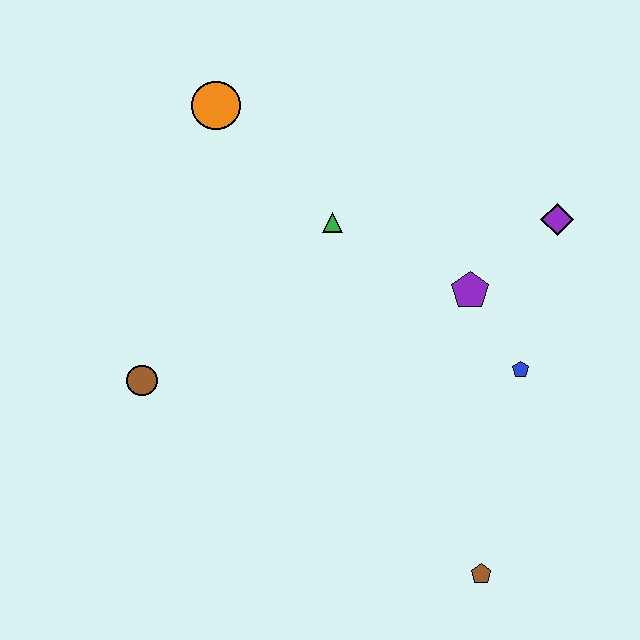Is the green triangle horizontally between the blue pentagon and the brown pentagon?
No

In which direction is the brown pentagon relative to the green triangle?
The brown pentagon is below the green triangle.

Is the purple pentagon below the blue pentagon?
No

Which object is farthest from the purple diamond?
The brown circle is farthest from the purple diamond.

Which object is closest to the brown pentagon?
The blue pentagon is closest to the brown pentagon.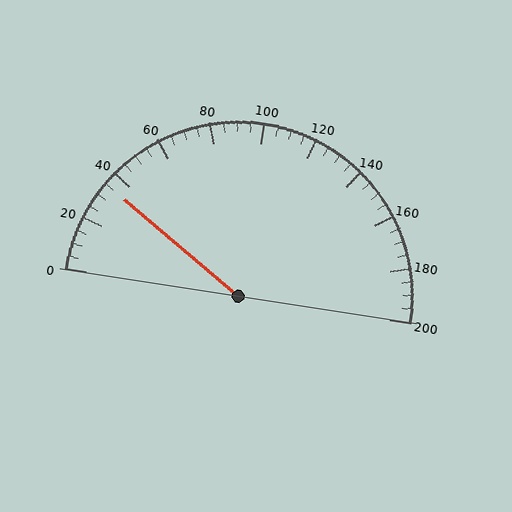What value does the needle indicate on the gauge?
The needle indicates approximately 35.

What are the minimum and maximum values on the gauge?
The gauge ranges from 0 to 200.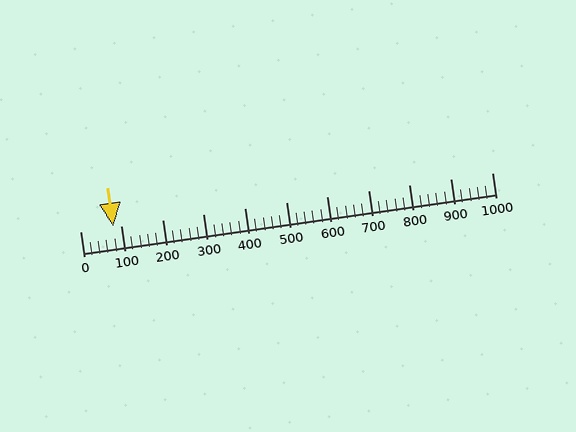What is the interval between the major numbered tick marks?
The major tick marks are spaced 100 units apart.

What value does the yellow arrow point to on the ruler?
The yellow arrow points to approximately 80.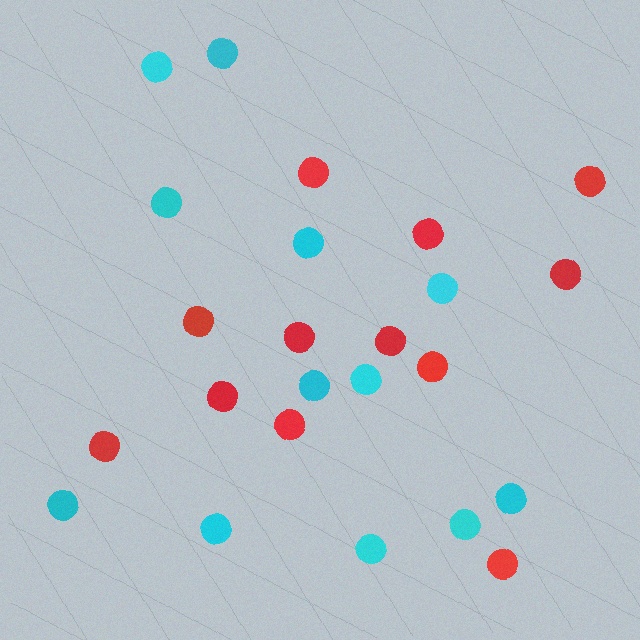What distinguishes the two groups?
There are 2 groups: one group of red circles (12) and one group of cyan circles (12).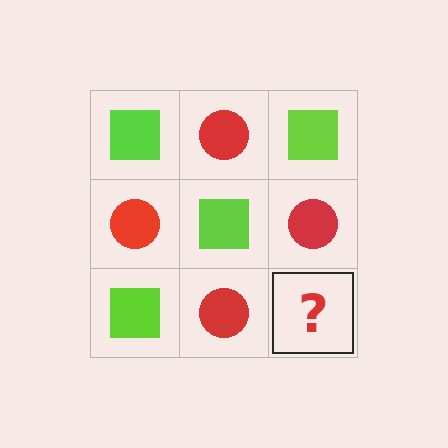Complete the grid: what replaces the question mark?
The question mark should be replaced with a lime square.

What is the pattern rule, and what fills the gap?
The rule is that it alternates lime square and red circle in a checkerboard pattern. The gap should be filled with a lime square.